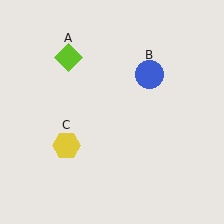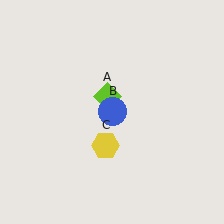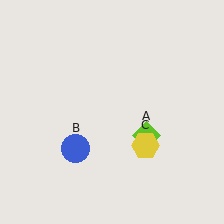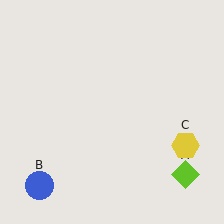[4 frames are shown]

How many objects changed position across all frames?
3 objects changed position: lime diamond (object A), blue circle (object B), yellow hexagon (object C).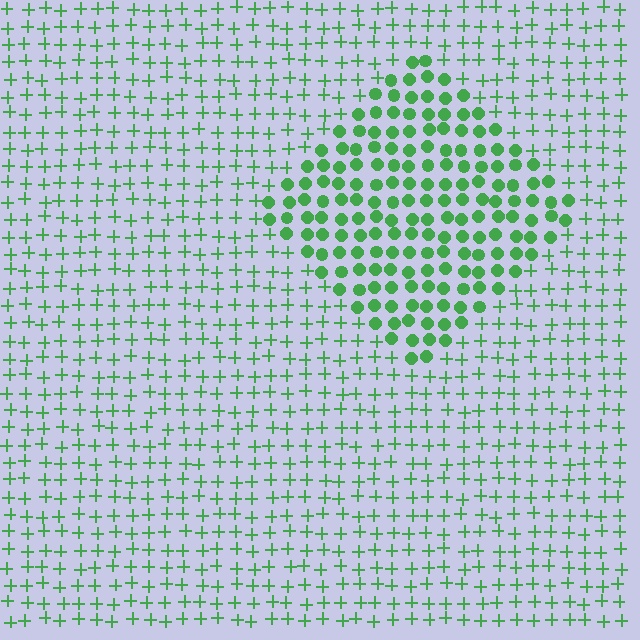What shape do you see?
I see a diamond.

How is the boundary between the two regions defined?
The boundary is defined by a change in element shape: circles inside vs. plus signs outside. All elements share the same color and spacing.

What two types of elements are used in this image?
The image uses circles inside the diamond region and plus signs outside it.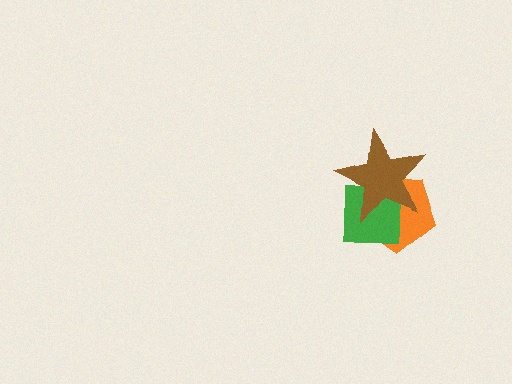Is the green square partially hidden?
Yes, it is partially covered by another shape.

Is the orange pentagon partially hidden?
Yes, it is partially covered by another shape.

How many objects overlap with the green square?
2 objects overlap with the green square.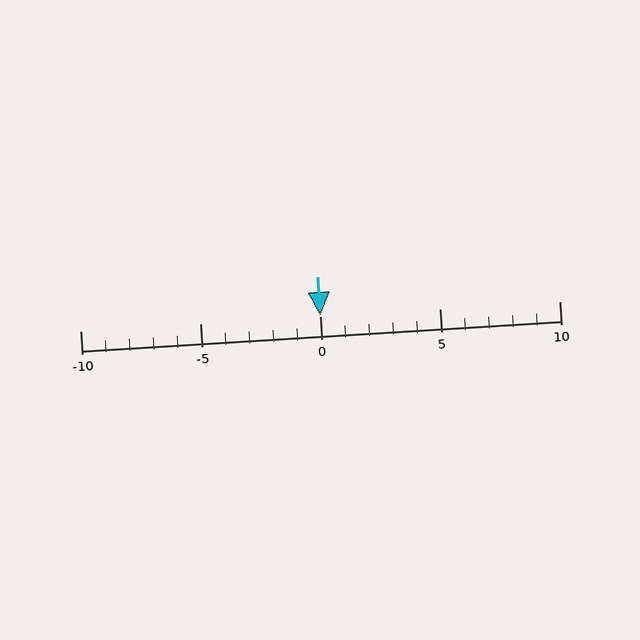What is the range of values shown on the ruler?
The ruler shows values from -10 to 10.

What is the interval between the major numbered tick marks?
The major tick marks are spaced 5 units apart.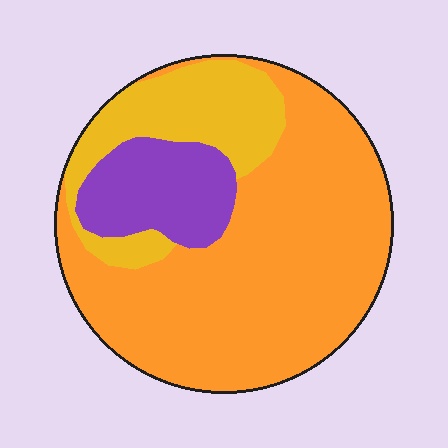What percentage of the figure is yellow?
Yellow covers 20% of the figure.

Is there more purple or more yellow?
Yellow.